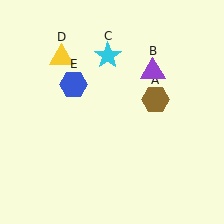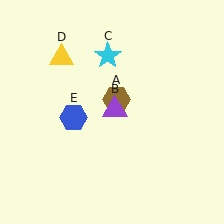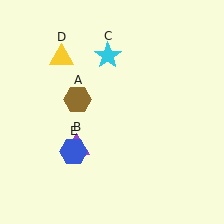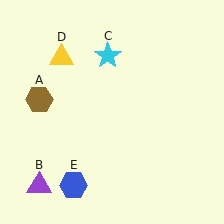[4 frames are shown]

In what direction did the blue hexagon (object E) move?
The blue hexagon (object E) moved down.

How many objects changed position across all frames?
3 objects changed position: brown hexagon (object A), purple triangle (object B), blue hexagon (object E).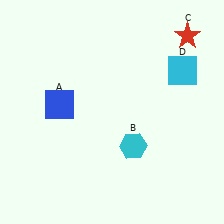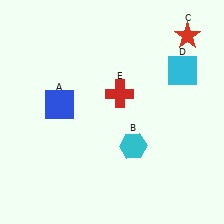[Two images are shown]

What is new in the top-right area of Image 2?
A red cross (E) was added in the top-right area of Image 2.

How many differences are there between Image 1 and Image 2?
There is 1 difference between the two images.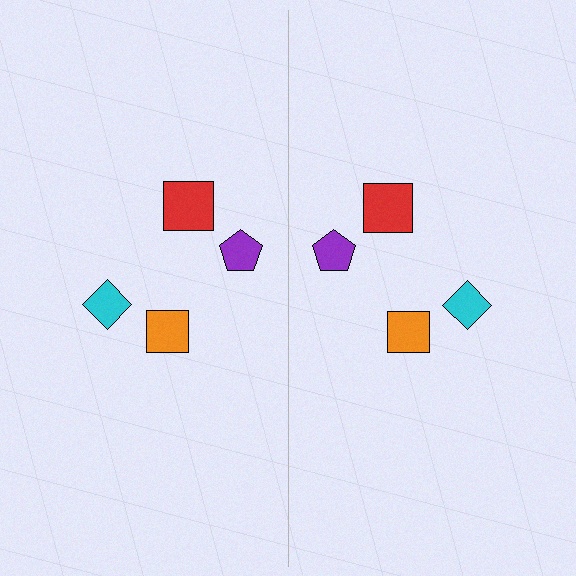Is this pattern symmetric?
Yes, this pattern has bilateral (reflection) symmetry.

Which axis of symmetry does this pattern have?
The pattern has a vertical axis of symmetry running through the center of the image.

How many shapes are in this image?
There are 8 shapes in this image.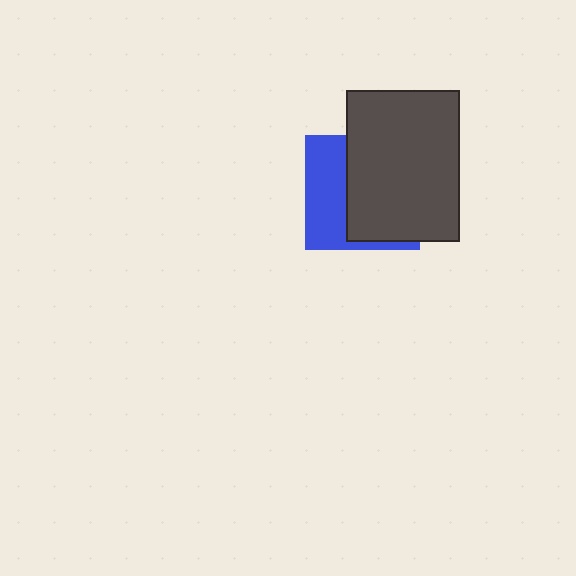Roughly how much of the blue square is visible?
A small part of it is visible (roughly 40%).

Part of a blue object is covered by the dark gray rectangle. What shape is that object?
It is a square.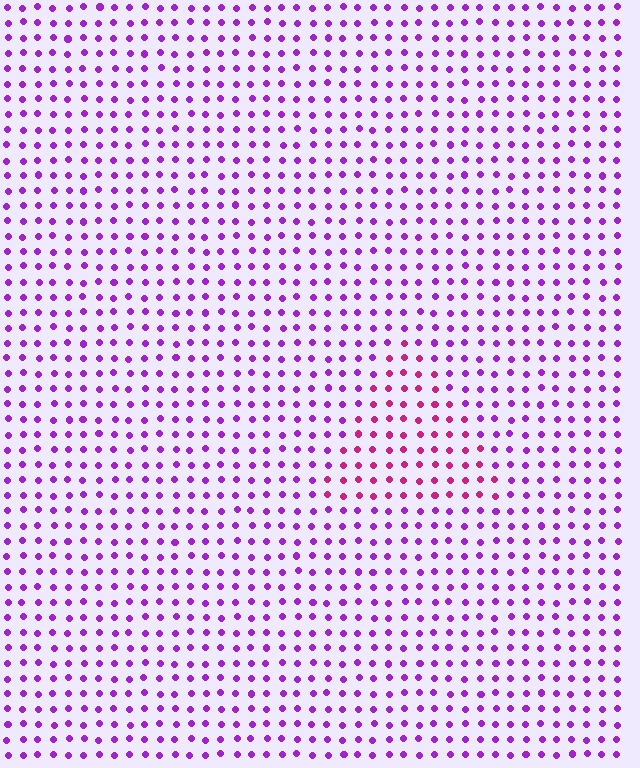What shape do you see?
I see a triangle.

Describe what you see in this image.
The image is filled with small purple elements in a uniform arrangement. A triangle-shaped region is visible where the elements are tinted to a slightly different hue, forming a subtle color boundary.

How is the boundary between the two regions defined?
The boundary is defined purely by a slight shift in hue (about 40 degrees). Spacing, size, and orientation are identical on both sides.